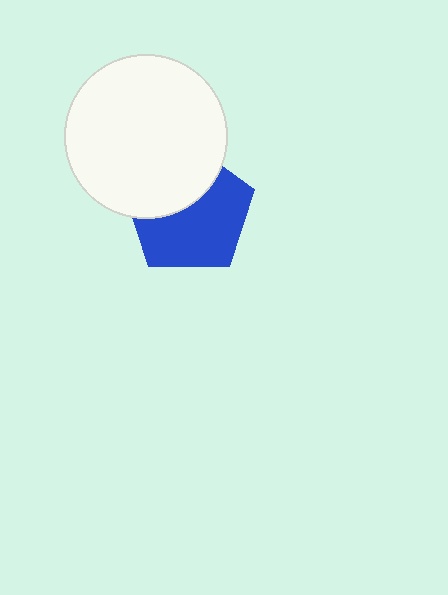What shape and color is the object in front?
The object in front is a white circle.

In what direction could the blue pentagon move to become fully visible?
The blue pentagon could move down. That would shift it out from behind the white circle entirely.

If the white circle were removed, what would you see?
You would see the complete blue pentagon.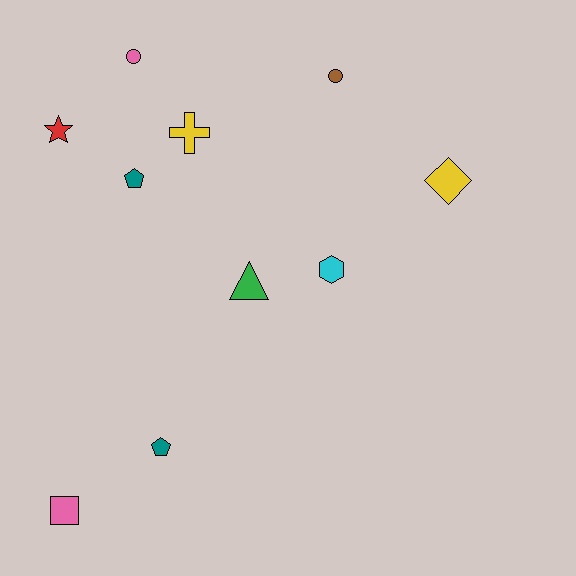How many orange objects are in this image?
There are no orange objects.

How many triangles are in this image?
There is 1 triangle.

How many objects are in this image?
There are 10 objects.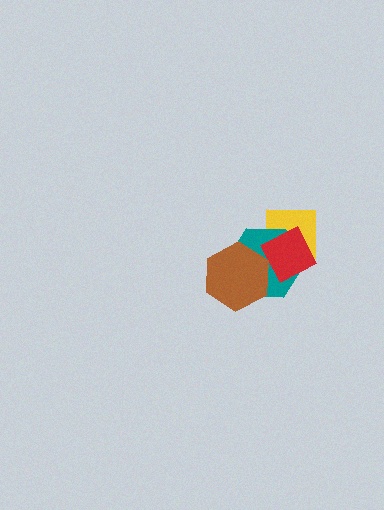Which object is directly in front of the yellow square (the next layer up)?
The teal hexagon is directly in front of the yellow square.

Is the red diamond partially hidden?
Yes, it is partially covered by another shape.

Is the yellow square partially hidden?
Yes, it is partially covered by another shape.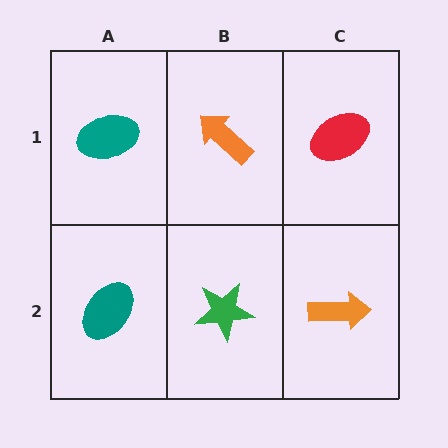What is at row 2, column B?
A green star.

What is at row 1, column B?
An orange arrow.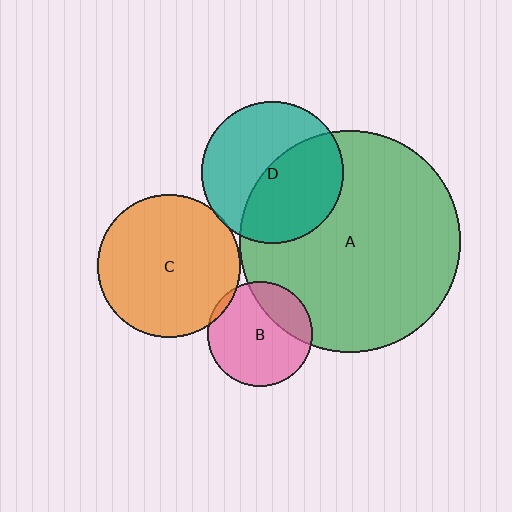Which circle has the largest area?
Circle A (green).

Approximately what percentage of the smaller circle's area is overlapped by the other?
Approximately 5%.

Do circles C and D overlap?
Yes.